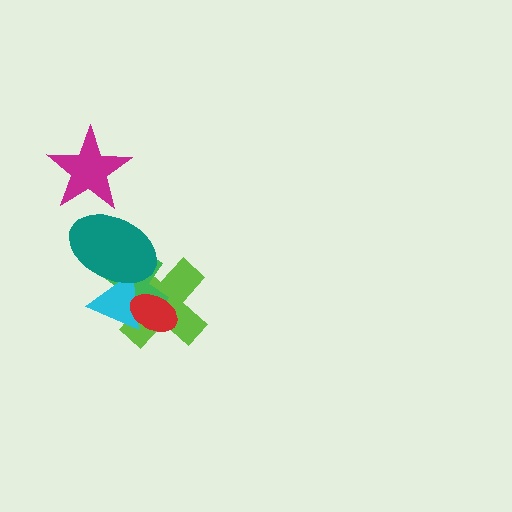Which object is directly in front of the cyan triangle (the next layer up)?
The teal ellipse is directly in front of the cyan triangle.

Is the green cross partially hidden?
Yes, it is partially covered by another shape.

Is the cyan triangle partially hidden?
Yes, it is partially covered by another shape.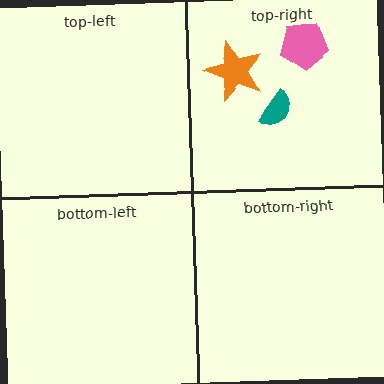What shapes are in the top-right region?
The pink pentagon, the teal semicircle, the orange star.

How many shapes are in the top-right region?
3.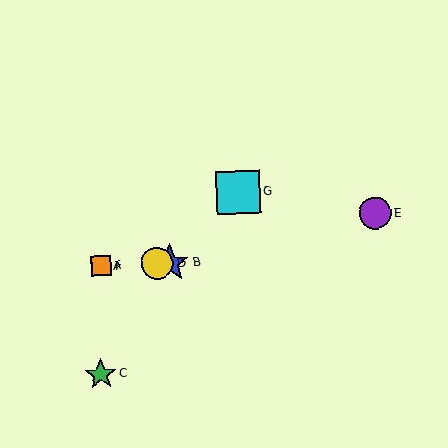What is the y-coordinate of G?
Object G is at y≈192.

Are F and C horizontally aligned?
No, F is at y≈266 and C is at y≈374.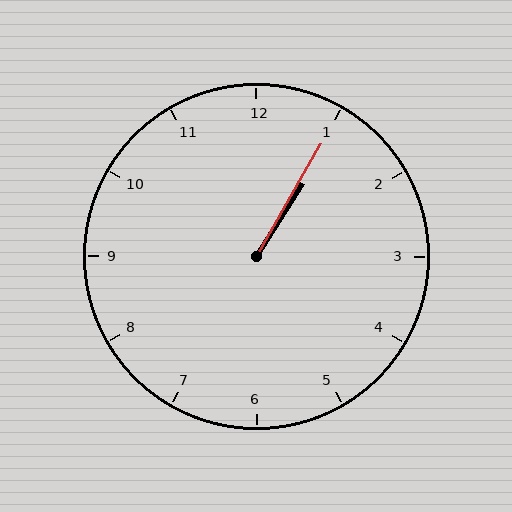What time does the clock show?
1:05.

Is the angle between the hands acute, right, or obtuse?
It is acute.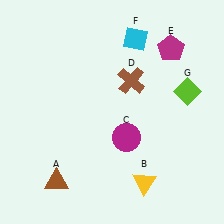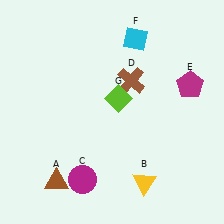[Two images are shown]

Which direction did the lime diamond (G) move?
The lime diamond (G) moved left.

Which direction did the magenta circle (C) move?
The magenta circle (C) moved left.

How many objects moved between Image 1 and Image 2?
3 objects moved between the two images.